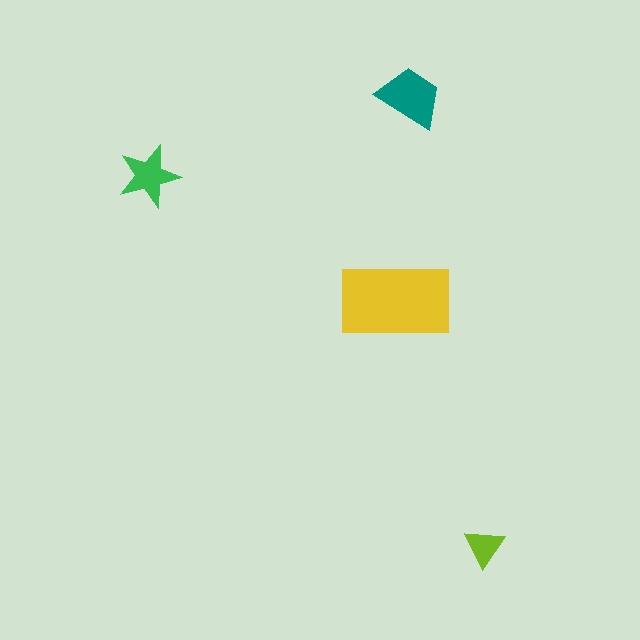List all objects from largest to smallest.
The yellow rectangle, the teal trapezoid, the green star, the lime triangle.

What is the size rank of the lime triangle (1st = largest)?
4th.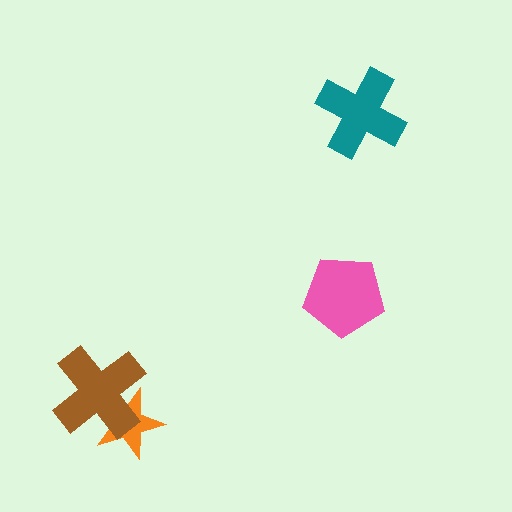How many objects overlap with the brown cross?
1 object overlaps with the brown cross.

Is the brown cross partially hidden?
No, no other shape covers it.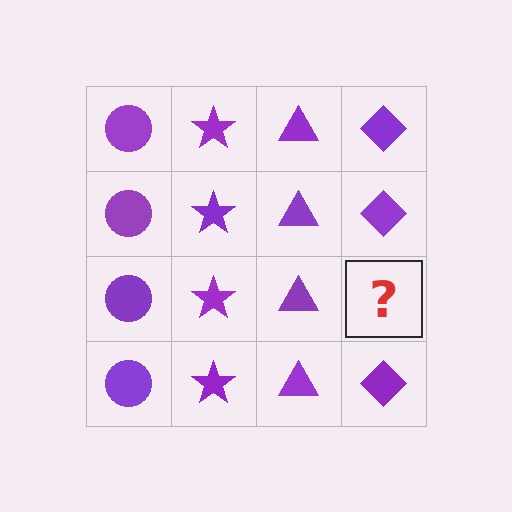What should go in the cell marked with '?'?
The missing cell should contain a purple diamond.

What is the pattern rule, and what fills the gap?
The rule is that each column has a consistent shape. The gap should be filled with a purple diamond.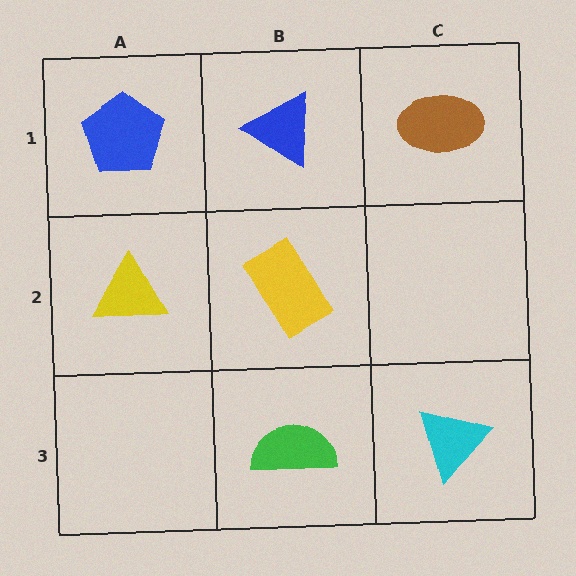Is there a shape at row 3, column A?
No, that cell is empty.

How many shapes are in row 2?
2 shapes.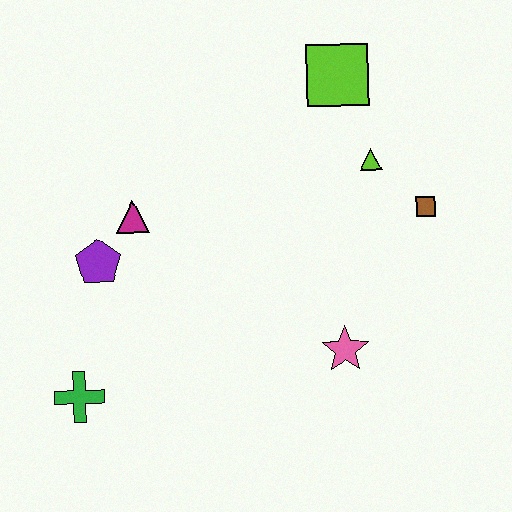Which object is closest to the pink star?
The brown square is closest to the pink star.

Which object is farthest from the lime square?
The green cross is farthest from the lime square.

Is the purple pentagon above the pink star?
Yes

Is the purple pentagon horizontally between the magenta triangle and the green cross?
Yes